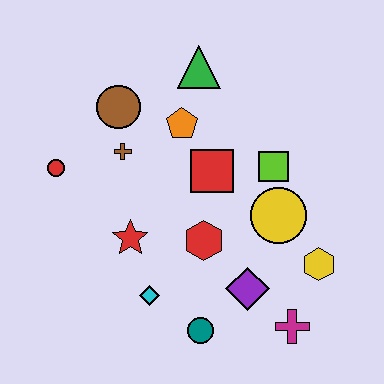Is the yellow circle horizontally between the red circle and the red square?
No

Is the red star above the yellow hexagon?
Yes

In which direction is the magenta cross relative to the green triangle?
The magenta cross is below the green triangle.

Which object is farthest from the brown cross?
The magenta cross is farthest from the brown cross.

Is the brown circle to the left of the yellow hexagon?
Yes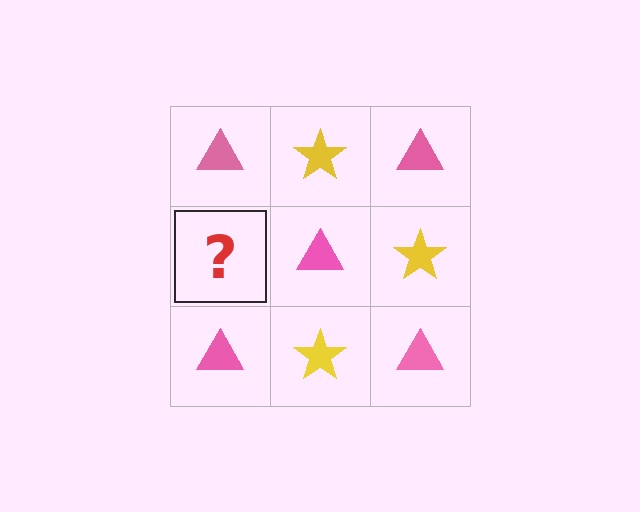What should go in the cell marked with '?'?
The missing cell should contain a yellow star.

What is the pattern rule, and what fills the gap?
The rule is that it alternates pink triangle and yellow star in a checkerboard pattern. The gap should be filled with a yellow star.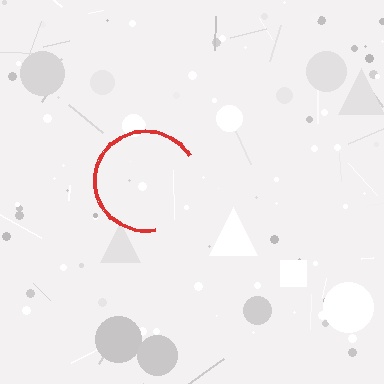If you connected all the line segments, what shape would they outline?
They would outline a circle.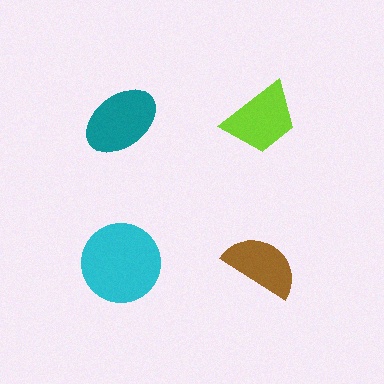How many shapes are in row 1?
2 shapes.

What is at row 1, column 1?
A teal ellipse.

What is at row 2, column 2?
A brown semicircle.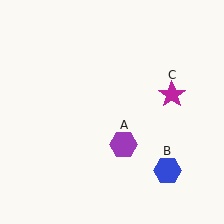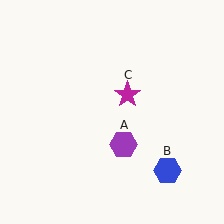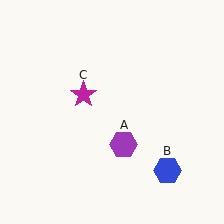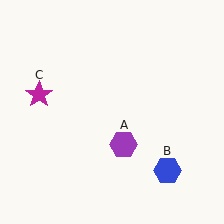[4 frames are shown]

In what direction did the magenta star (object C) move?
The magenta star (object C) moved left.